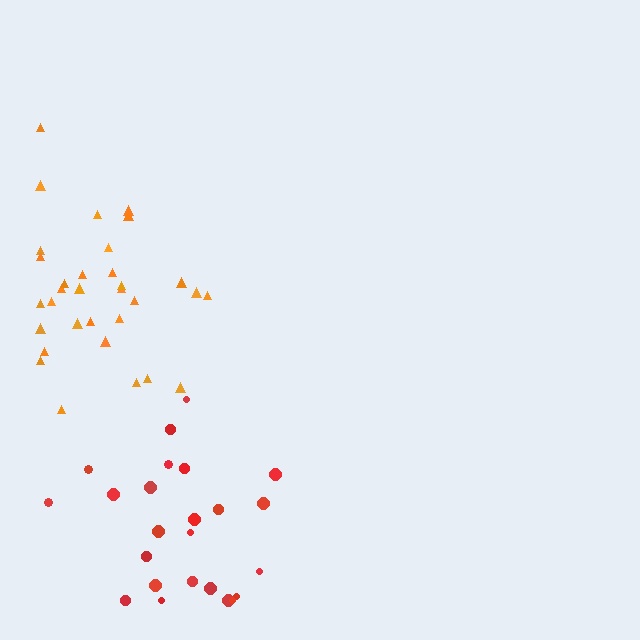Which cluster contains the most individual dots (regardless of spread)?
Orange (32).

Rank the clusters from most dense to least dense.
orange, red.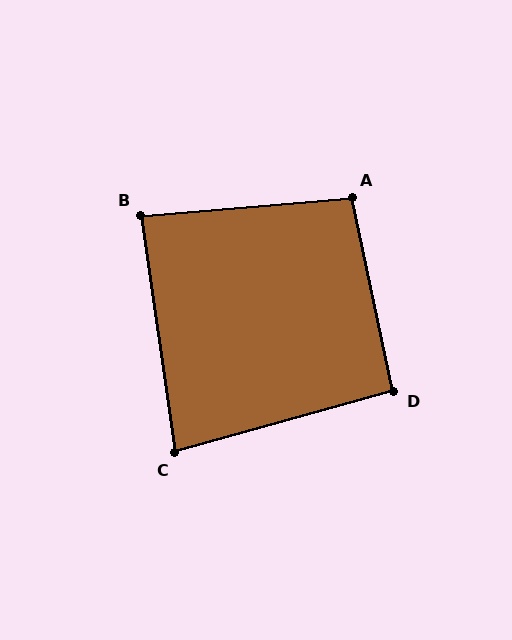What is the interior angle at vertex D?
Approximately 93 degrees (approximately right).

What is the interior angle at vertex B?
Approximately 87 degrees (approximately right).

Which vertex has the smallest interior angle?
C, at approximately 83 degrees.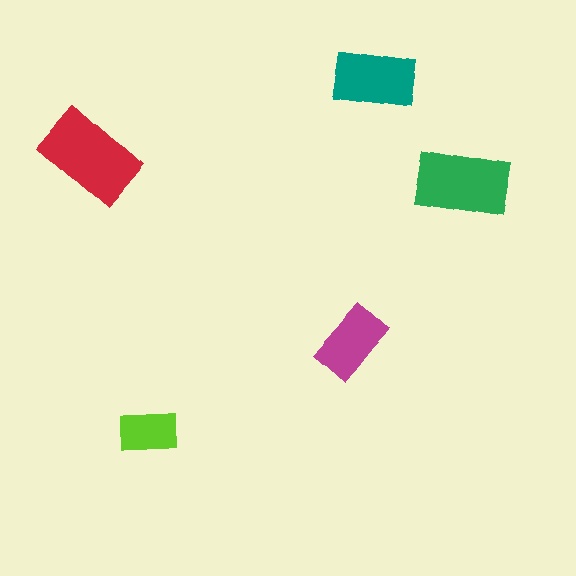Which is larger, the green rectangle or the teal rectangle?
The green one.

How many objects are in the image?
There are 5 objects in the image.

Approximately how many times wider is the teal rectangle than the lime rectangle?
About 1.5 times wider.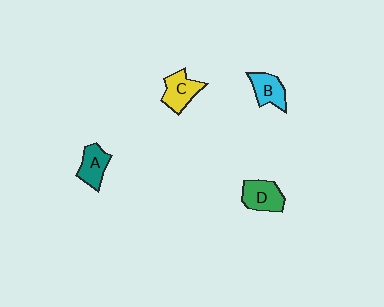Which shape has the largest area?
Shape D (green).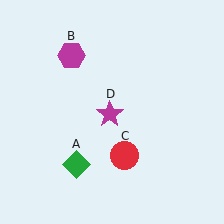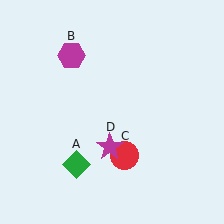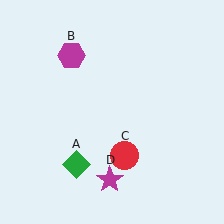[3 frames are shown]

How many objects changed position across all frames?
1 object changed position: magenta star (object D).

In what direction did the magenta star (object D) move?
The magenta star (object D) moved down.